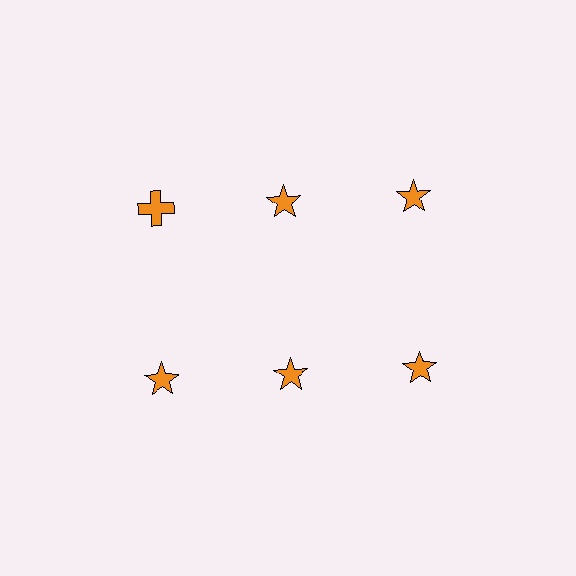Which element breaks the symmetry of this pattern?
The orange cross in the top row, leftmost column breaks the symmetry. All other shapes are orange stars.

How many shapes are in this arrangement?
There are 6 shapes arranged in a grid pattern.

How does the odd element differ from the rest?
It has a different shape: cross instead of star.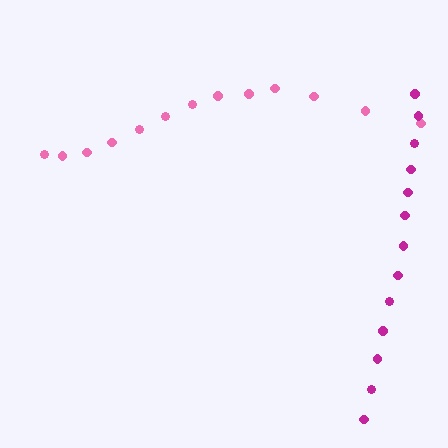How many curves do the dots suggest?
There are 2 distinct paths.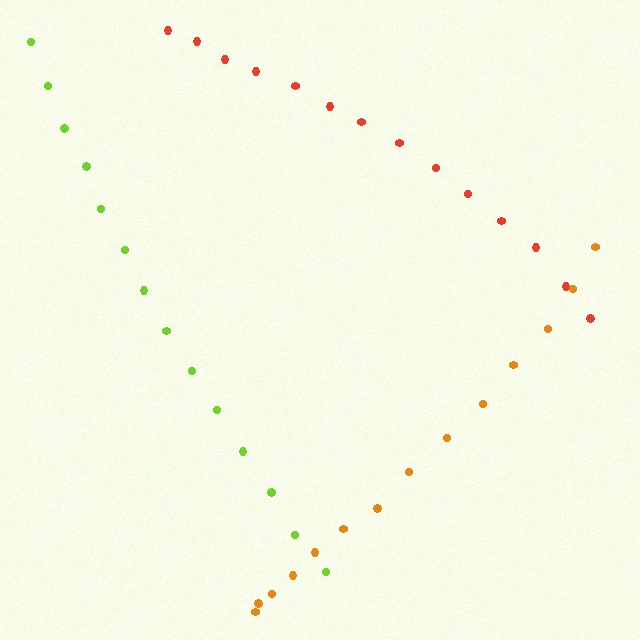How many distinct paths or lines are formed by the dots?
There are 3 distinct paths.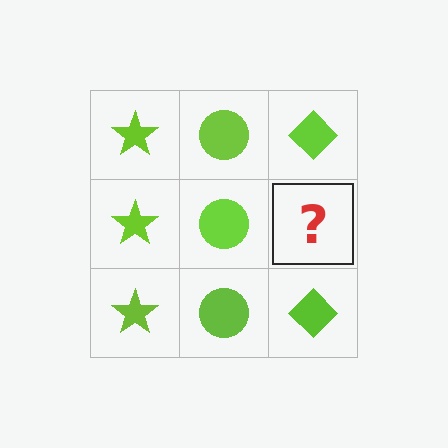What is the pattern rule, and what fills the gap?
The rule is that each column has a consistent shape. The gap should be filled with a lime diamond.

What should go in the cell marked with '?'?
The missing cell should contain a lime diamond.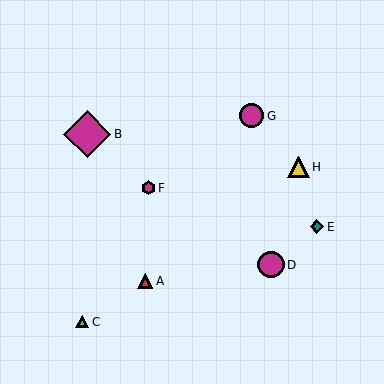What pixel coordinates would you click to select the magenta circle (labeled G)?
Click at (252, 116) to select the magenta circle G.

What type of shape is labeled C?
Shape C is a lime triangle.